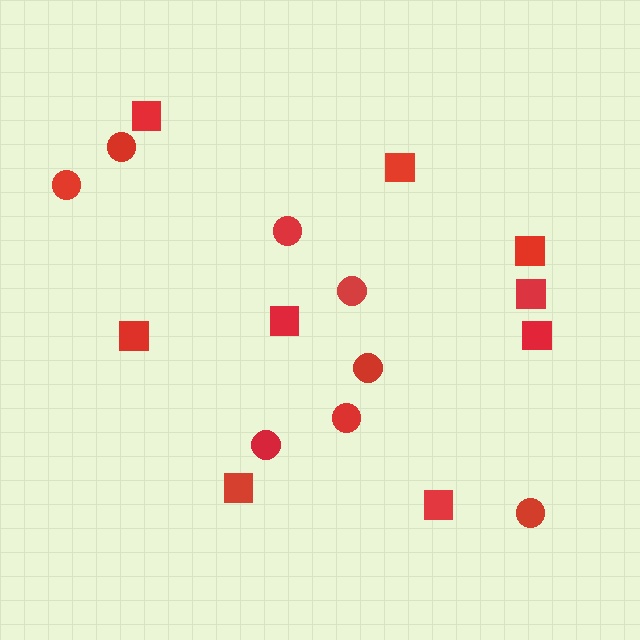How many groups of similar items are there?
There are 2 groups: one group of squares (9) and one group of circles (8).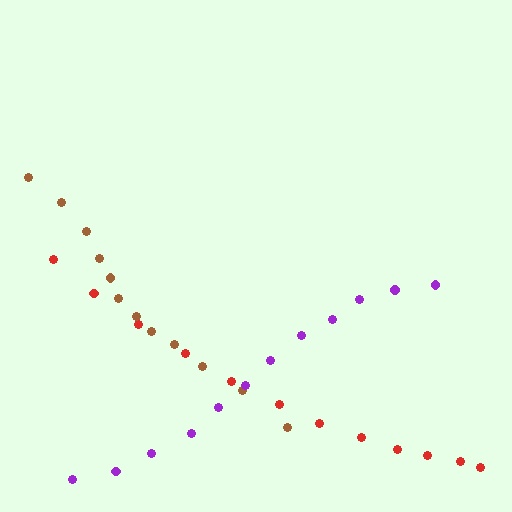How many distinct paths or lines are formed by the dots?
There are 3 distinct paths.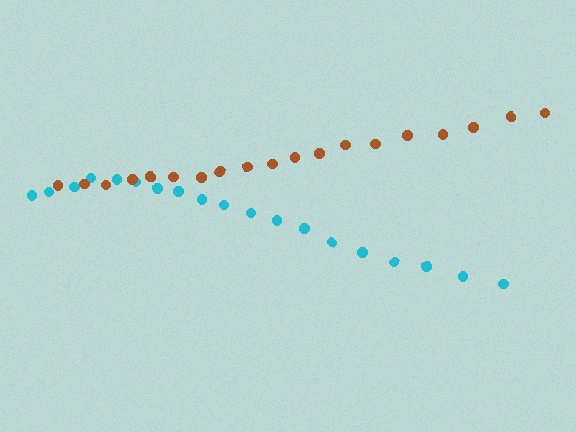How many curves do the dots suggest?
There are 2 distinct paths.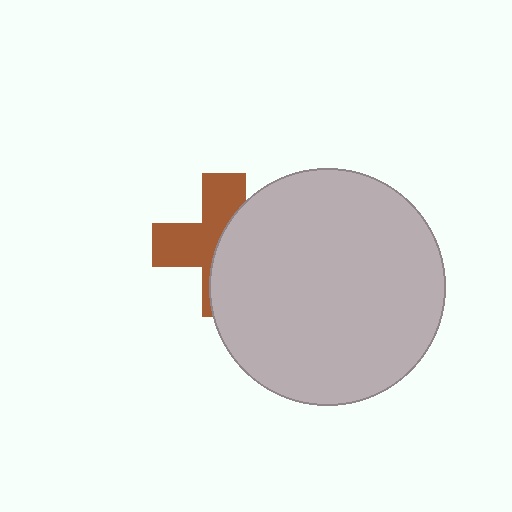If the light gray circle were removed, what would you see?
You would see the complete brown cross.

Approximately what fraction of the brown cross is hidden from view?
Roughly 51% of the brown cross is hidden behind the light gray circle.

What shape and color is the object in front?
The object in front is a light gray circle.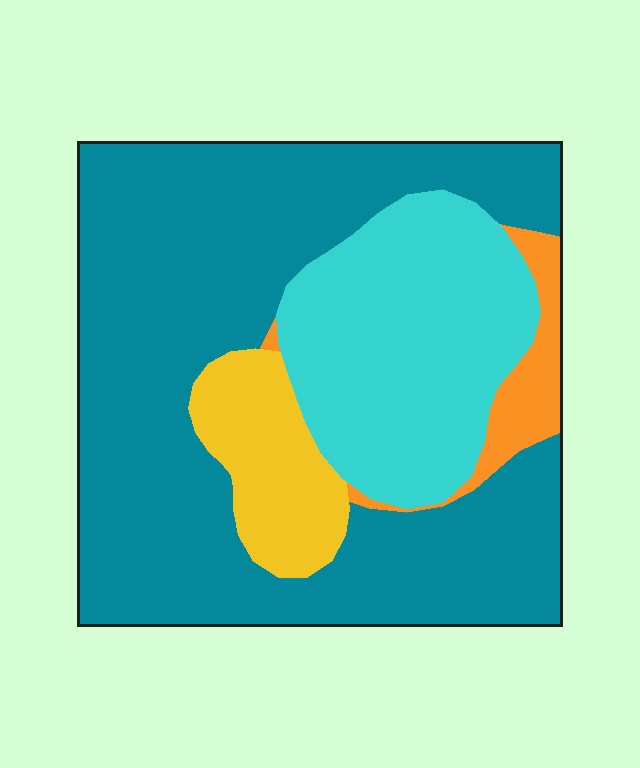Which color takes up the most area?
Teal, at roughly 60%.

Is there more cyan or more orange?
Cyan.